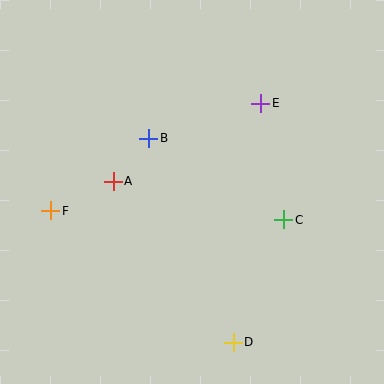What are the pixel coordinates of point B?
Point B is at (149, 138).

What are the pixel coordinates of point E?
Point E is at (261, 103).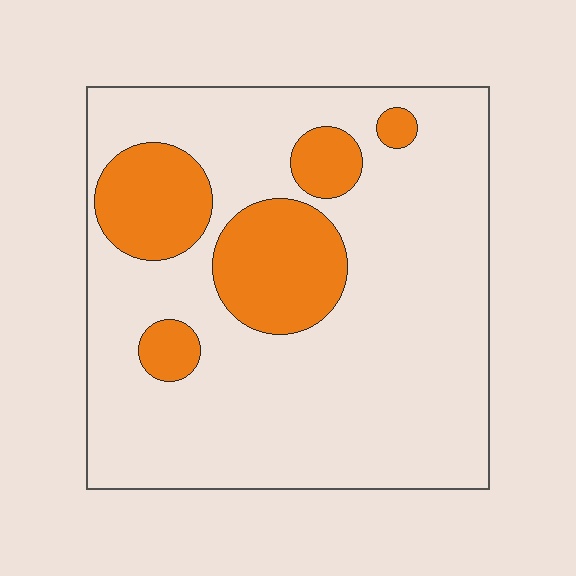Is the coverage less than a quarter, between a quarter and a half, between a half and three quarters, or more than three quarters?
Less than a quarter.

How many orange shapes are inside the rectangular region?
5.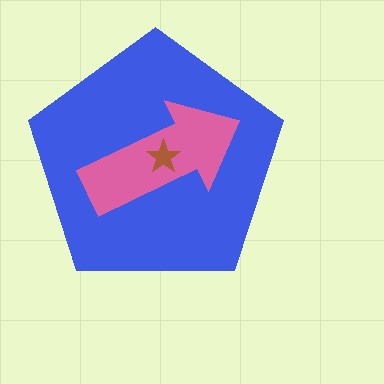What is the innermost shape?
The brown star.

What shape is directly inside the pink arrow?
The brown star.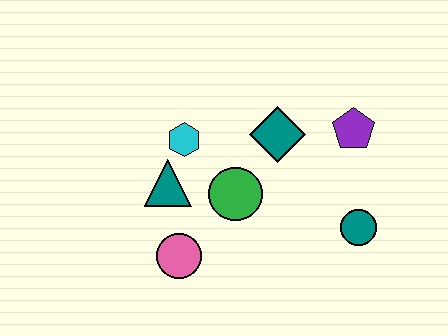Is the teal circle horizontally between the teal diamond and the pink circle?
No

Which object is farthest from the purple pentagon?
The pink circle is farthest from the purple pentagon.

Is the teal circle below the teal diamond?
Yes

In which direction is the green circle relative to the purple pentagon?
The green circle is to the left of the purple pentagon.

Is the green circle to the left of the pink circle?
No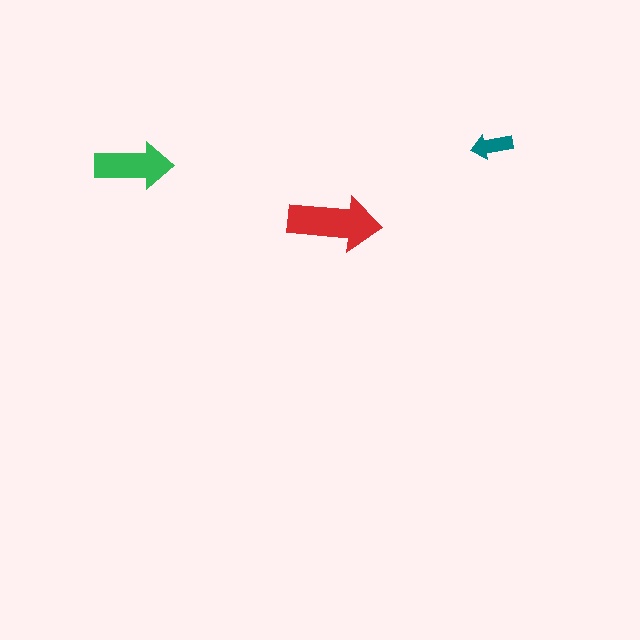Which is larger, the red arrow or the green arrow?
The red one.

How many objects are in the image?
There are 3 objects in the image.